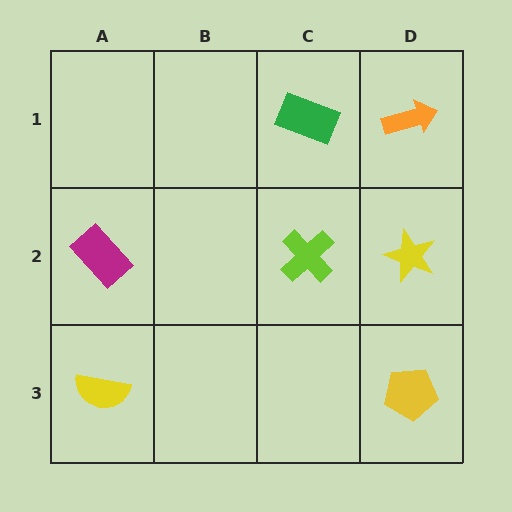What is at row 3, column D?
A yellow pentagon.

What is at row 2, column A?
A magenta rectangle.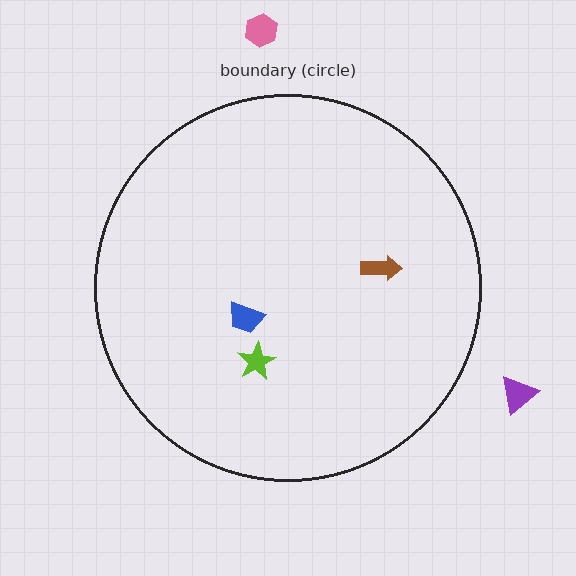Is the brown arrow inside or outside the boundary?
Inside.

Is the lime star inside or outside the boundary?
Inside.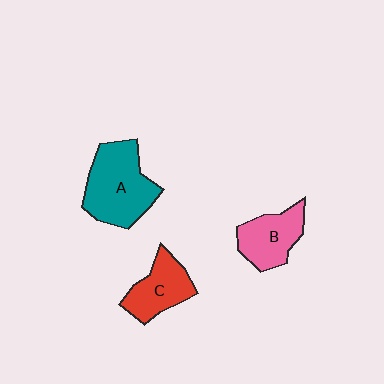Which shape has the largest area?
Shape A (teal).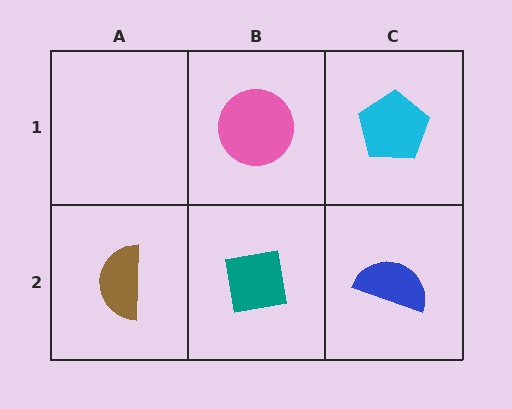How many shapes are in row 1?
2 shapes.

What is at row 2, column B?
A teal square.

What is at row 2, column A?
A brown semicircle.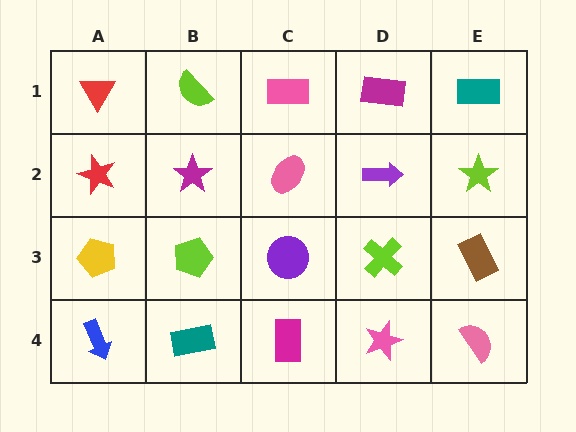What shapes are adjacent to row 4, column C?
A purple circle (row 3, column C), a teal rectangle (row 4, column B), a pink star (row 4, column D).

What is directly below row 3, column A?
A blue arrow.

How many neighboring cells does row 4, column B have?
3.